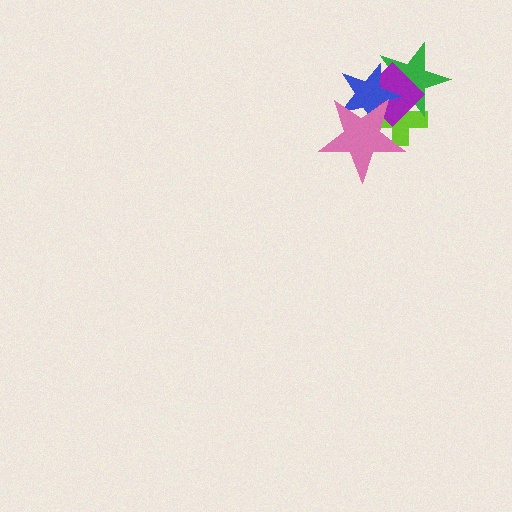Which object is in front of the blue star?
The pink star is in front of the blue star.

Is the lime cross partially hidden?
Yes, it is partially covered by another shape.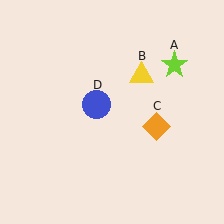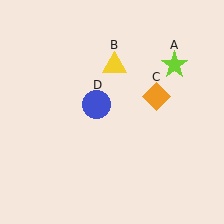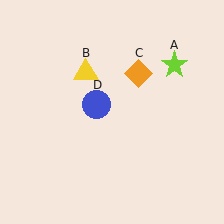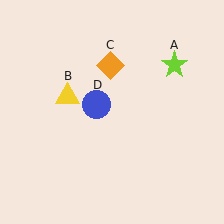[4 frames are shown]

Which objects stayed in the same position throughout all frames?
Lime star (object A) and blue circle (object D) remained stationary.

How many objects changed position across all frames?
2 objects changed position: yellow triangle (object B), orange diamond (object C).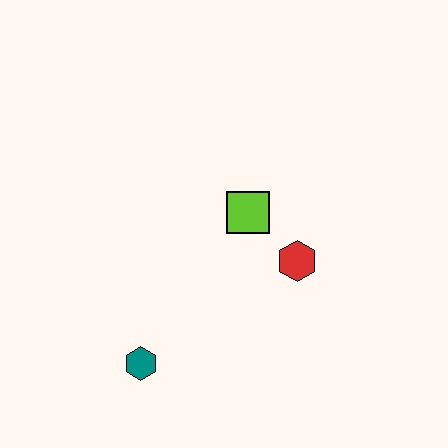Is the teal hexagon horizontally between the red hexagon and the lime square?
No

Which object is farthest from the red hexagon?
The teal hexagon is farthest from the red hexagon.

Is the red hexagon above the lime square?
No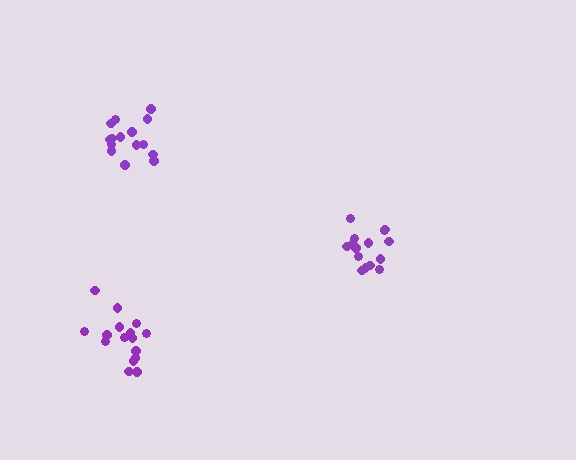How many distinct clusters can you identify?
There are 3 distinct clusters.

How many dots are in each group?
Group 1: 15 dots, Group 2: 17 dots, Group 3: 15 dots (47 total).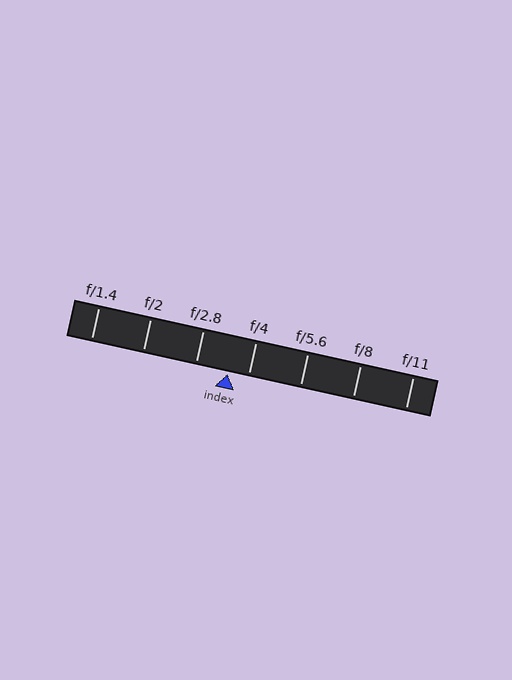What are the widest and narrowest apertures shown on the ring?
The widest aperture shown is f/1.4 and the narrowest is f/11.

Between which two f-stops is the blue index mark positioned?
The index mark is between f/2.8 and f/4.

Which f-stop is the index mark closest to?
The index mark is closest to f/4.